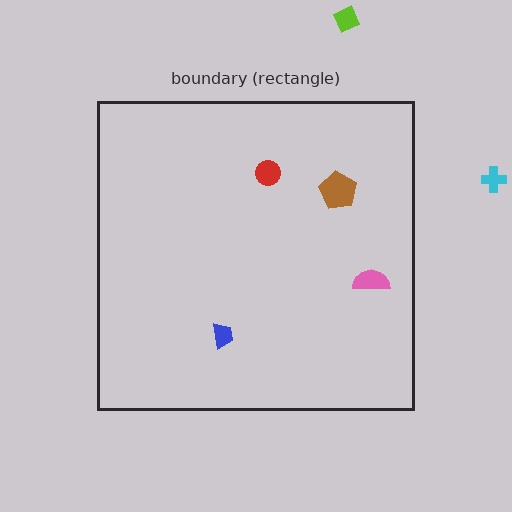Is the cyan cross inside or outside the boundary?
Outside.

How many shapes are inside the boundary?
4 inside, 2 outside.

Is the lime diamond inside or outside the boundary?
Outside.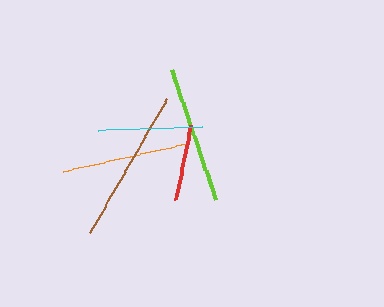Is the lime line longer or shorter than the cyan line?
The lime line is longer than the cyan line.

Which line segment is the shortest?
The red line is the shortest at approximately 76 pixels.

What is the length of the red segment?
The red segment is approximately 76 pixels long.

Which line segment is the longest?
The brown line is the longest at approximately 155 pixels.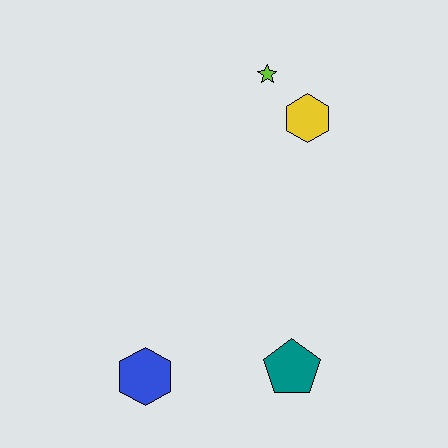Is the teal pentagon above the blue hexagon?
Yes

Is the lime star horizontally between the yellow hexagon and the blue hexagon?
Yes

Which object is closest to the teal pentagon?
The blue hexagon is closest to the teal pentagon.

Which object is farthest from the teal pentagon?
The lime star is farthest from the teal pentagon.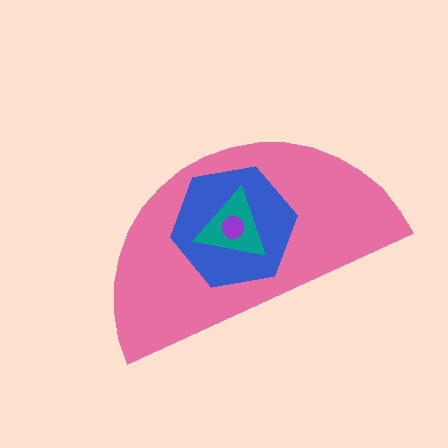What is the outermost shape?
The pink semicircle.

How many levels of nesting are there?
4.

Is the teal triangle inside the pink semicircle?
Yes.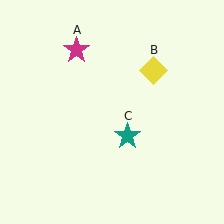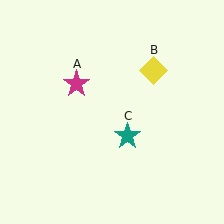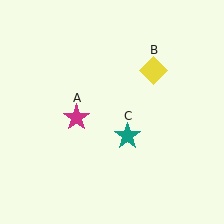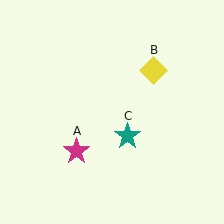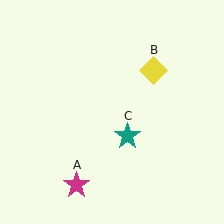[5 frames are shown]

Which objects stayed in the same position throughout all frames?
Yellow diamond (object B) and teal star (object C) remained stationary.